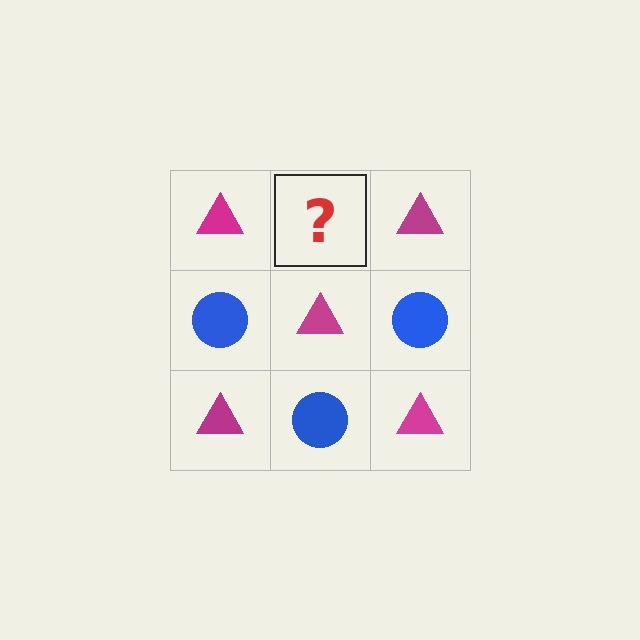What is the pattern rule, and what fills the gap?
The rule is that it alternates magenta triangle and blue circle in a checkerboard pattern. The gap should be filled with a blue circle.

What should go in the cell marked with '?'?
The missing cell should contain a blue circle.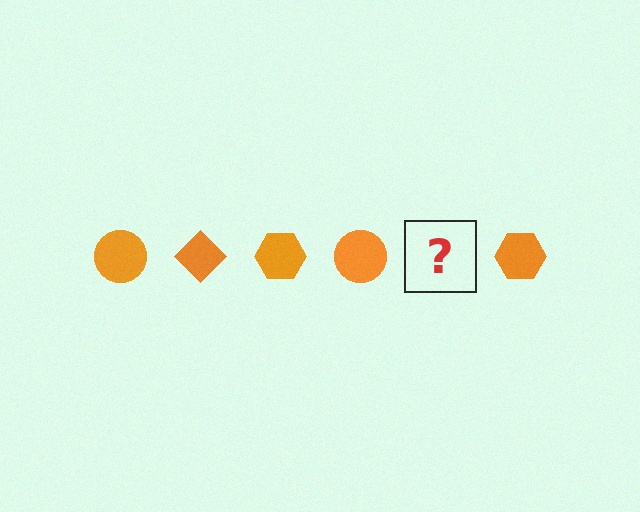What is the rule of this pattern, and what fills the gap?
The rule is that the pattern cycles through circle, diamond, hexagon shapes in orange. The gap should be filled with an orange diamond.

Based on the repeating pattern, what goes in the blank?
The blank should be an orange diamond.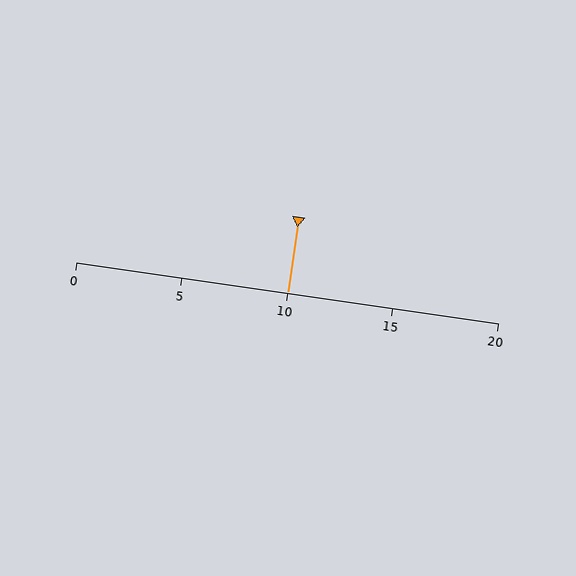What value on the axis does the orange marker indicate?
The marker indicates approximately 10.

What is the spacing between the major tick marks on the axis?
The major ticks are spaced 5 apart.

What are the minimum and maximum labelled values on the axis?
The axis runs from 0 to 20.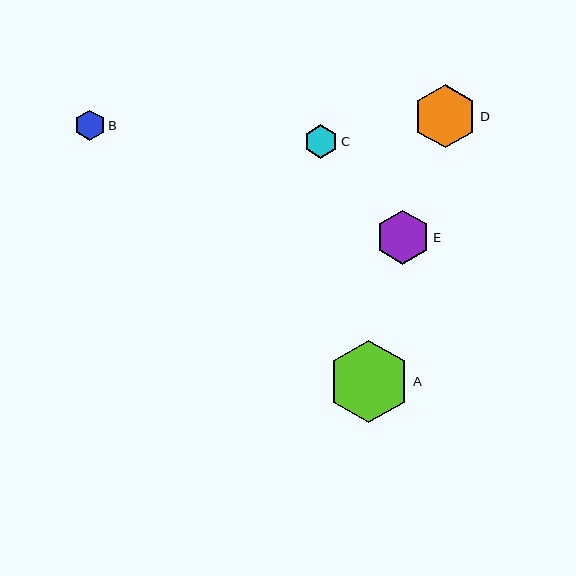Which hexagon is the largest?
Hexagon A is the largest with a size of approximately 82 pixels.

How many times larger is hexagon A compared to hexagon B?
Hexagon A is approximately 2.7 times the size of hexagon B.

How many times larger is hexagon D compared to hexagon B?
Hexagon D is approximately 2.1 times the size of hexagon B.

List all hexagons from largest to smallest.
From largest to smallest: A, D, E, C, B.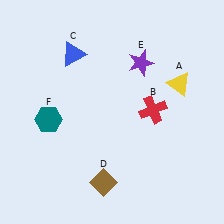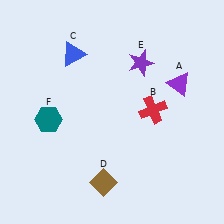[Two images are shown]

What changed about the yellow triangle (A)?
In Image 1, A is yellow. In Image 2, it changed to purple.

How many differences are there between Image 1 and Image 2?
There is 1 difference between the two images.